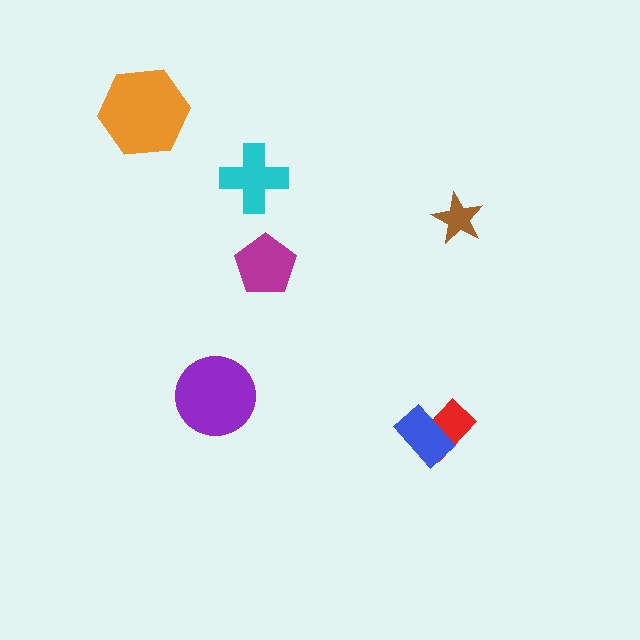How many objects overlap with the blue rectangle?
1 object overlaps with the blue rectangle.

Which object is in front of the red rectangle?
The blue rectangle is in front of the red rectangle.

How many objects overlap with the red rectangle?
1 object overlaps with the red rectangle.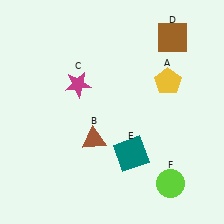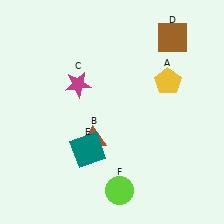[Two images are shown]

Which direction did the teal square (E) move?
The teal square (E) moved left.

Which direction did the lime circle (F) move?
The lime circle (F) moved left.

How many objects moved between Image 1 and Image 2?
2 objects moved between the two images.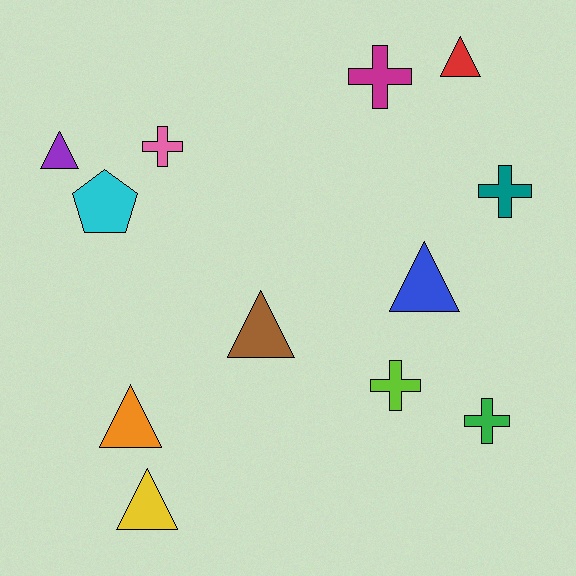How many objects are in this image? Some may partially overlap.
There are 12 objects.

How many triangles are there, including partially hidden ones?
There are 6 triangles.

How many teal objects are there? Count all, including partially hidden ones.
There is 1 teal object.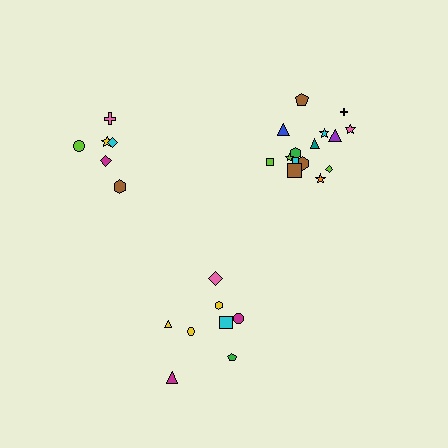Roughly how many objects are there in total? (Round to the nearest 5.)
Roughly 30 objects in total.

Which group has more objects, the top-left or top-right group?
The top-right group.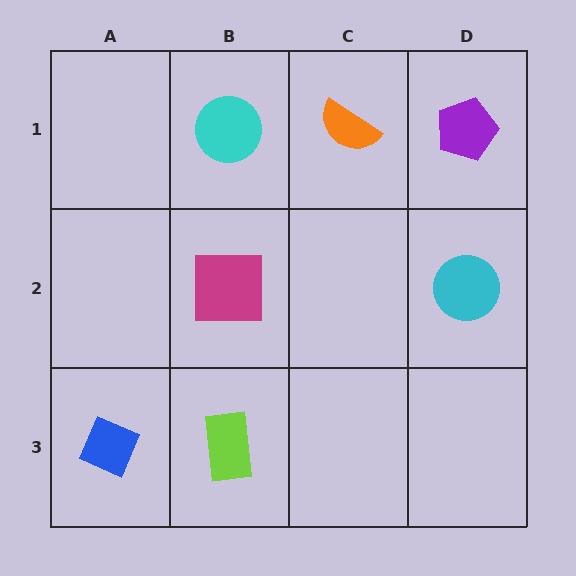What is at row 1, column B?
A cyan circle.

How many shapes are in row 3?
2 shapes.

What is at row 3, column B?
A lime rectangle.